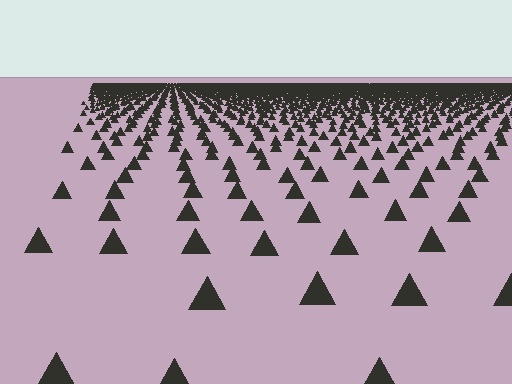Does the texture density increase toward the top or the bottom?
Density increases toward the top.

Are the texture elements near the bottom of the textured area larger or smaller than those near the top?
Larger. Near the bottom, elements are closer to the viewer and appear at a bigger on-screen size.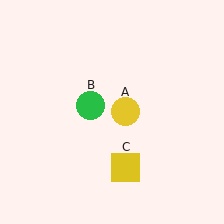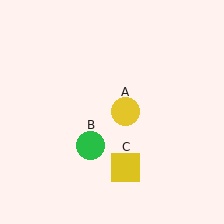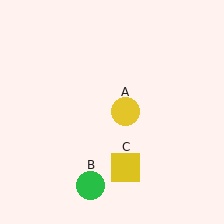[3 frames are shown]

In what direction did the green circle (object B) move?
The green circle (object B) moved down.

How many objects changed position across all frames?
1 object changed position: green circle (object B).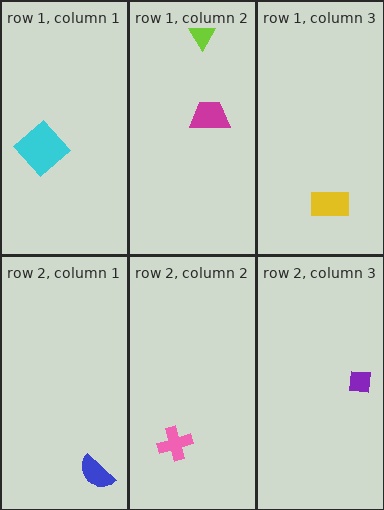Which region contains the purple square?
The row 2, column 3 region.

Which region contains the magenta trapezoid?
The row 1, column 2 region.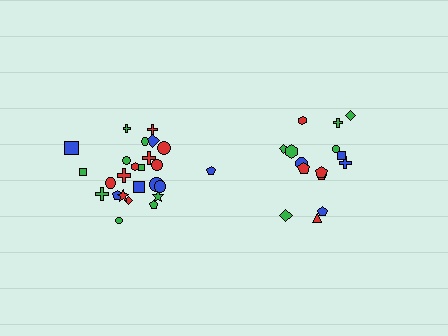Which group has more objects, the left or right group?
The left group.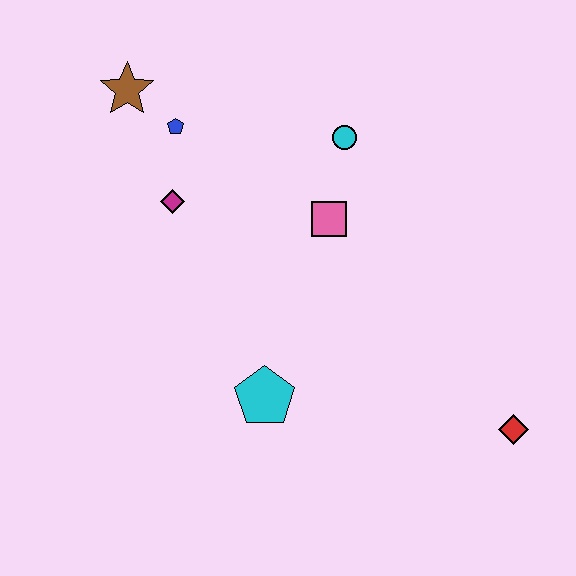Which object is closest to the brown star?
The blue pentagon is closest to the brown star.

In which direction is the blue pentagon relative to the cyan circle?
The blue pentagon is to the left of the cyan circle.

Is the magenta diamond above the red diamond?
Yes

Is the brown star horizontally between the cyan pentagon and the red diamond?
No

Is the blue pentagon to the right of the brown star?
Yes